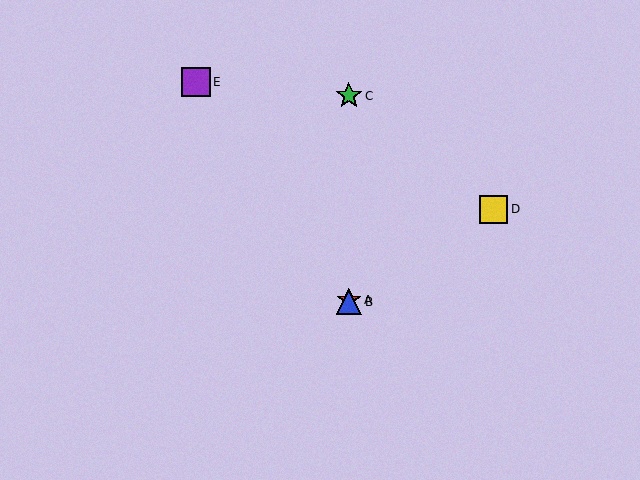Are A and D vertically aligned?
No, A is at x≈349 and D is at x≈494.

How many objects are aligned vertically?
3 objects (A, B, C) are aligned vertically.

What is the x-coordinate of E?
Object E is at x≈196.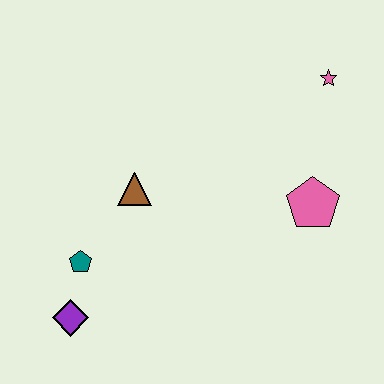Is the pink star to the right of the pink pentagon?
Yes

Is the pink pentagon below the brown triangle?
Yes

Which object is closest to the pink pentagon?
The pink star is closest to the pink pentagon.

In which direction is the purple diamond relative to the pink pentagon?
The purple diamond is to the left of the pink pentagon.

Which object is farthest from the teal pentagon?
The pink star is farthest from the teal pentagon.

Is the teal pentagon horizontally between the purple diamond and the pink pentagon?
Yes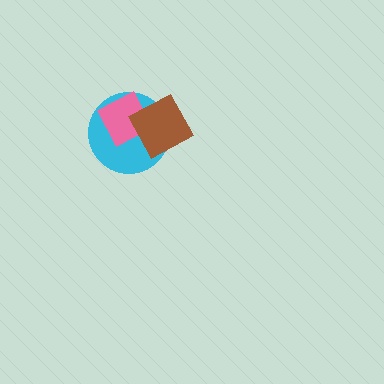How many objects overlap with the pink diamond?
2 objects overlap with the pink diamond.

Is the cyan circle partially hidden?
Yes, it is partially covered by another shape.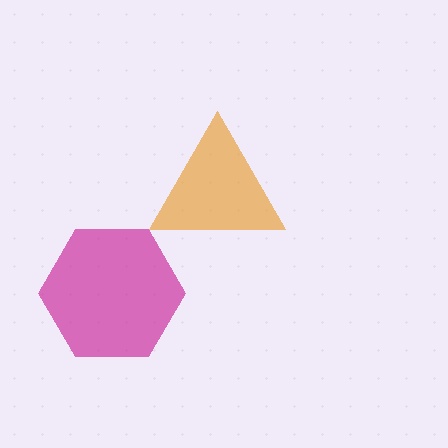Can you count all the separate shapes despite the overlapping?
Yes, there are 2 separate shapes.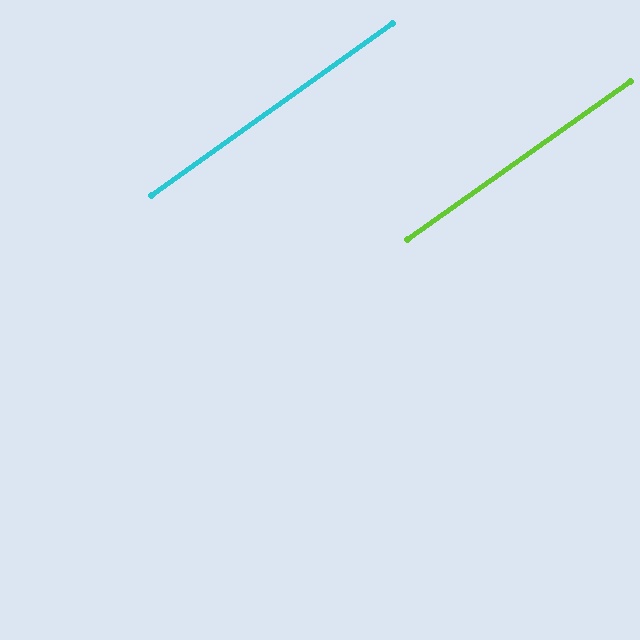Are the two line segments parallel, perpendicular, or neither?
Parallel — their directions differ by only 0.2°.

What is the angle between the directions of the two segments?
Approximately 0 degrees.